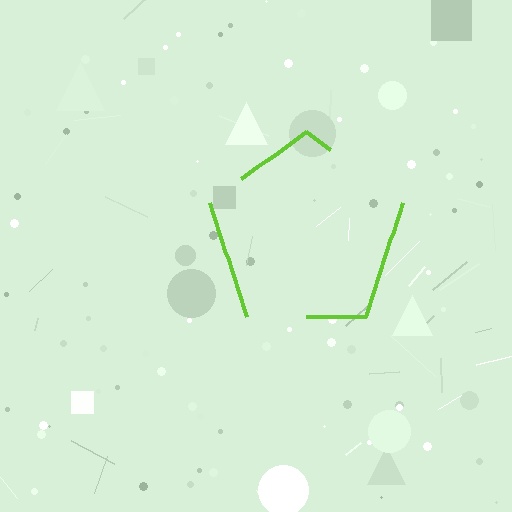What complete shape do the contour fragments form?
The contour fragments form a pentagon.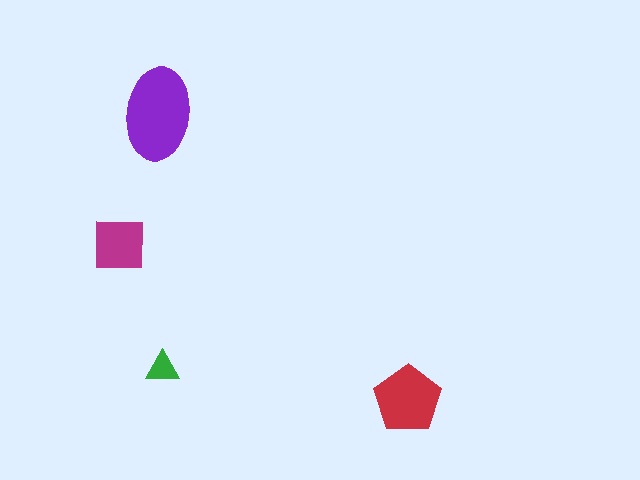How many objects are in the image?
There are 4 objects in the image.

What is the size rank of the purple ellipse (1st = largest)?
1st.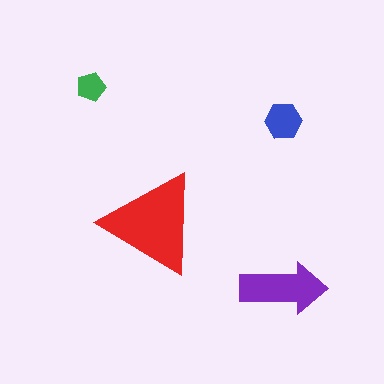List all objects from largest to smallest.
The red triangle, the purple arrow, the blue hexagon, the green pentagon.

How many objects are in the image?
There are 4 objects in the image.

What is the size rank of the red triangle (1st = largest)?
1st.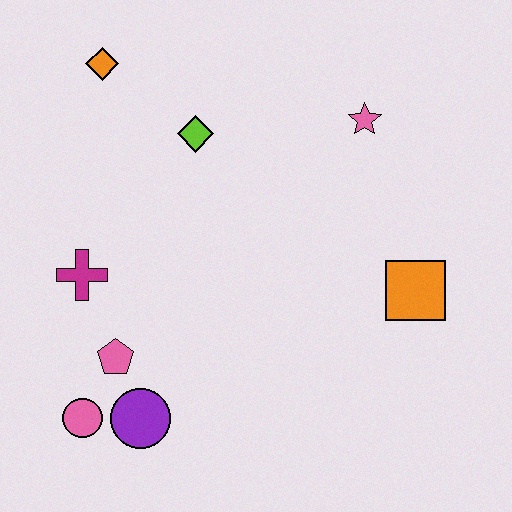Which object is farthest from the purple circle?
The pink star is farthest from the purple circle.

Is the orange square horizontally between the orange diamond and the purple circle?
No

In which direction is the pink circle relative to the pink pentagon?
The pink circle is below the pink pentagon.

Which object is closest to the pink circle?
The purple circle is closest to the pink circle.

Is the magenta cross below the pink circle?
No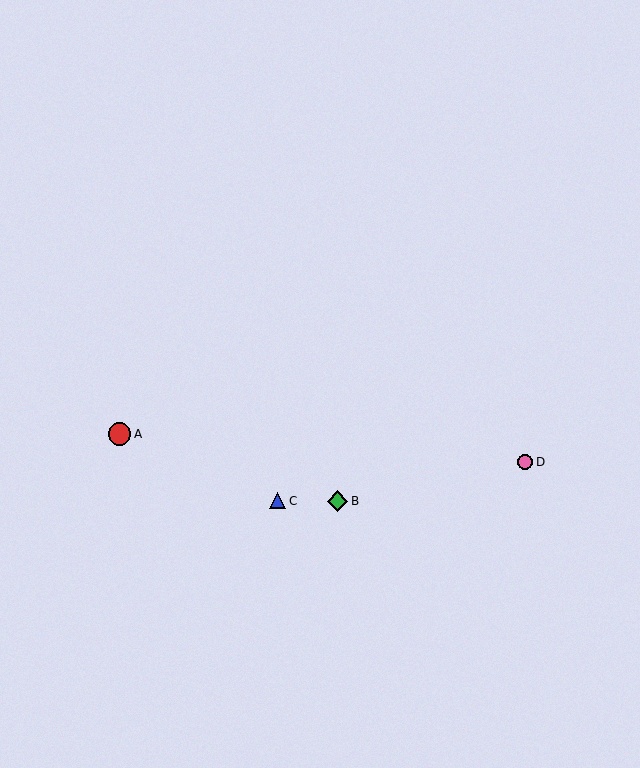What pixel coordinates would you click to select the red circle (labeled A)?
Click at (119, 434) to select the red circle A.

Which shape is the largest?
The red circle (labeled A) is the largest.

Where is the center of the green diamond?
The center of the green diamond is at (338, 501).